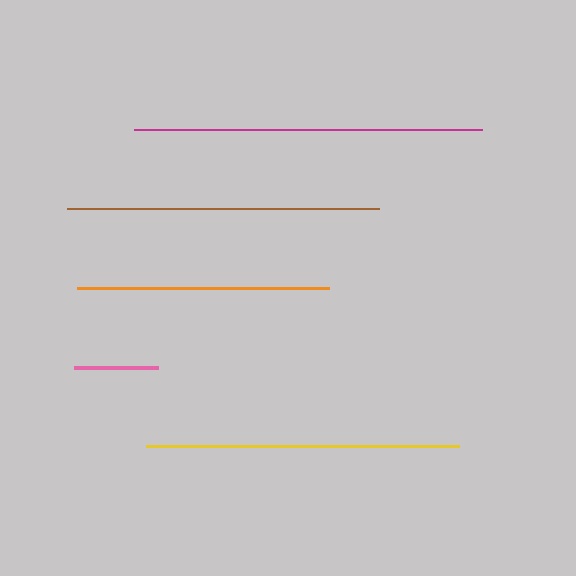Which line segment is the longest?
The magenta line is the longest at approximately 348 pixels.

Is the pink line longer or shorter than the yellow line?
The yellow line is longer than the pink line.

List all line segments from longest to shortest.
From longest to shortest: magenta, yellow, brown, orange, pink.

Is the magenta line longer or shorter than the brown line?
The magenta line is longer than the brown line.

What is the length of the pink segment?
The pink segment is approximately 84 pixels long.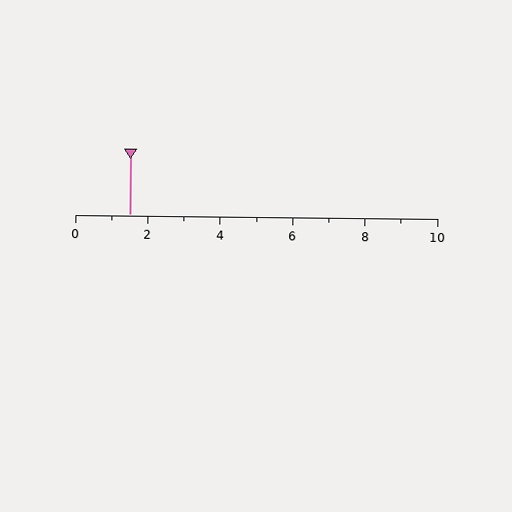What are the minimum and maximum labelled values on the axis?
The axis runs from 0 to 10.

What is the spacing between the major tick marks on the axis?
The major ticks are spaced 2 apart.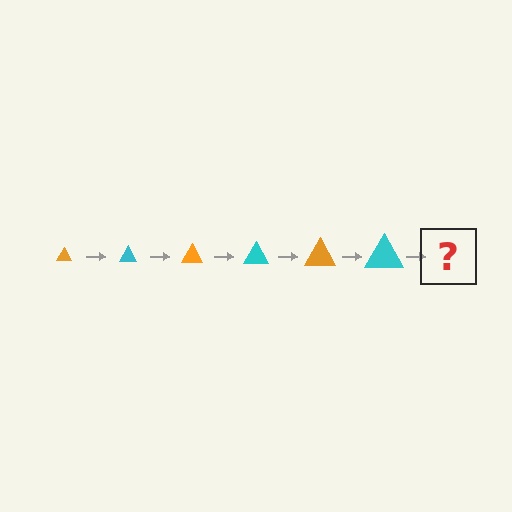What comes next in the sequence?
The next element should be an orange triangle, larger than the previous one.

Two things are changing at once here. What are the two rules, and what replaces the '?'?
The two rules are that the triangle grows larger each step and the color cycles through orange and cyan. The '?' should be an orange triangle, larger than the previous one.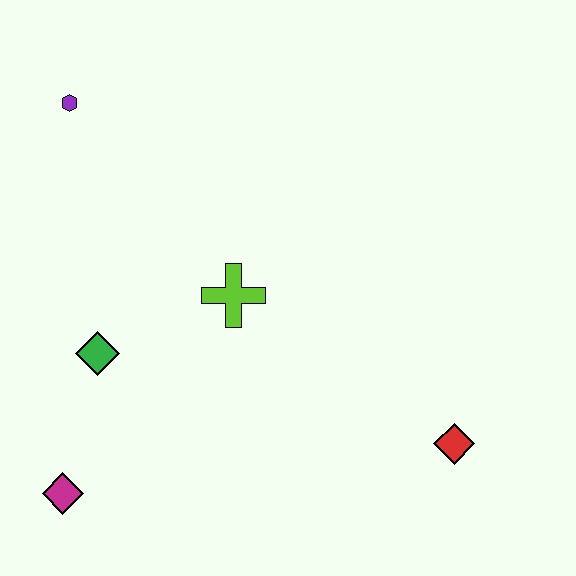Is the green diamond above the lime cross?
No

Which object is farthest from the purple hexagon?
The red diamond is farthest from the purple hexagon.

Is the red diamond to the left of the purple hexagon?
No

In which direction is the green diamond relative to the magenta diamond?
The green diamond is above the magenta diamond.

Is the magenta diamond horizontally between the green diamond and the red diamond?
No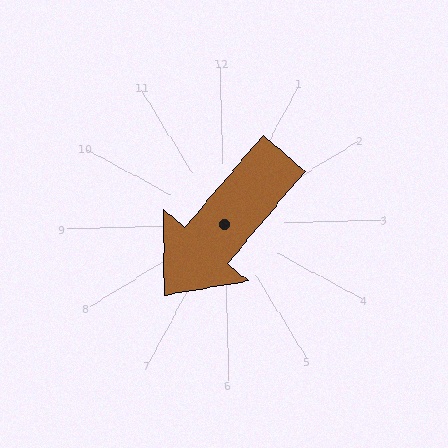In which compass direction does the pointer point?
Southwest.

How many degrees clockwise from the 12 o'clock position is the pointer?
Approximately 222 degrees.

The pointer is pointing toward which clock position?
Roughly 7 o'clock.